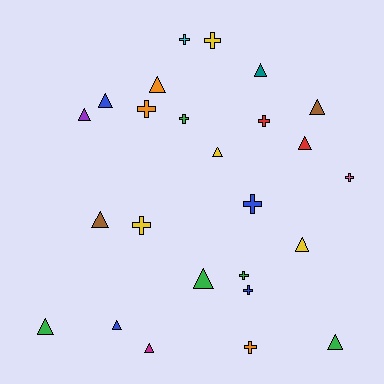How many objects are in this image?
There are 25 objects.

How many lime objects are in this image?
There are no lime objects.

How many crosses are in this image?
There are 11 crosses.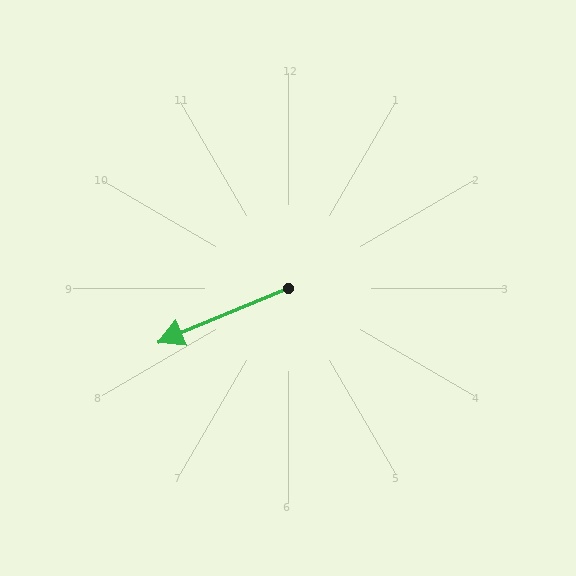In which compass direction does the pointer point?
Southwest.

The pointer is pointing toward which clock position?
Roughly 8 o'clock.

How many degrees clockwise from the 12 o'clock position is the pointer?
Approximately 247 degrees.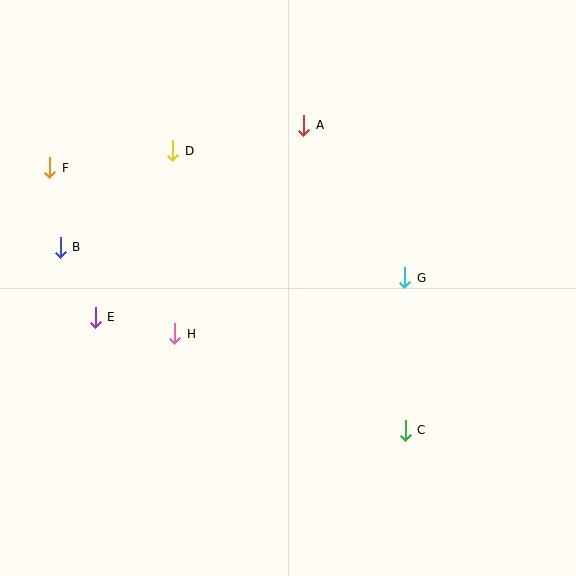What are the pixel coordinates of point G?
Point G is at (405, 278).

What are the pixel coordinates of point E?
Point E is at (95, 317).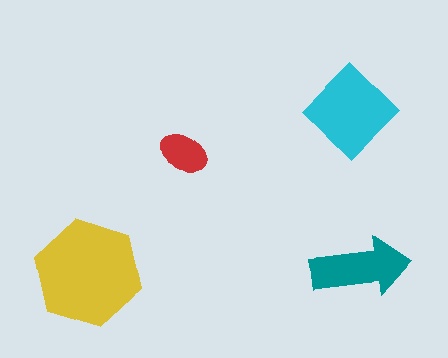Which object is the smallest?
The red ellipse.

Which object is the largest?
The yellow hexagon.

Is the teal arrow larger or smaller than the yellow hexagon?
Smaller.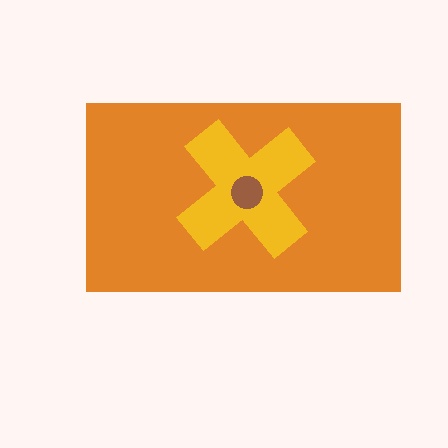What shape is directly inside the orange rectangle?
The yellow cross.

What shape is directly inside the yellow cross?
The brown circle.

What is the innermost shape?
The brown circle.